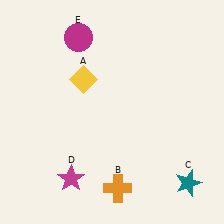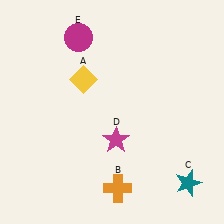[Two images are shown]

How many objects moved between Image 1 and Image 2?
1 object moved between the two images.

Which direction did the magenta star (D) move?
The magenta star (D) moved right.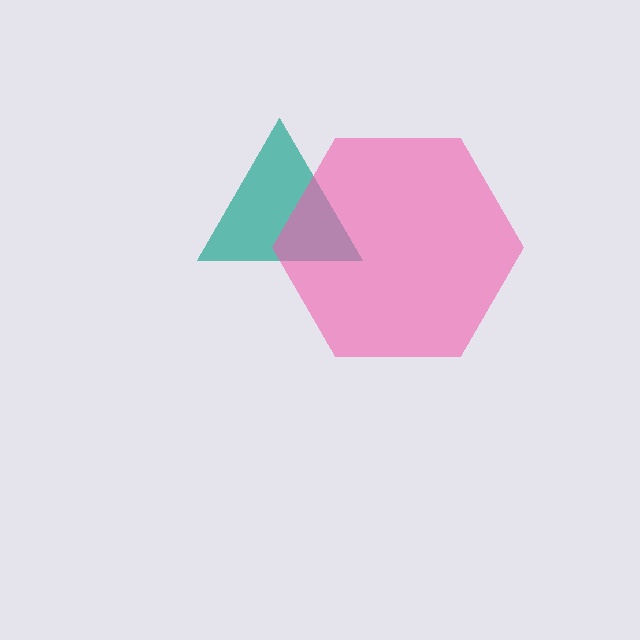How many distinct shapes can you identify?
There are 2 distinct shapes: a teal triangle, a pink hexagon.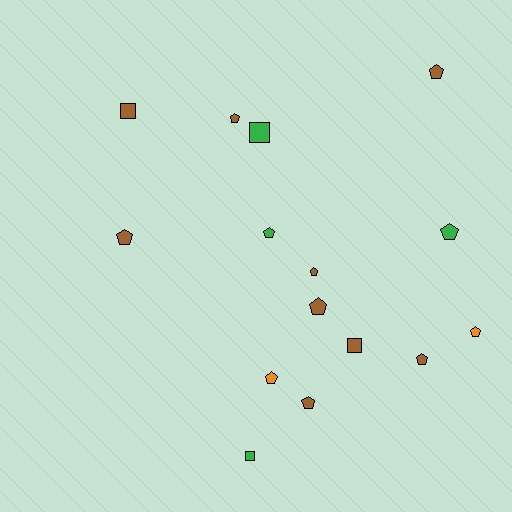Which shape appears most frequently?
Pentagon, with 11 objects.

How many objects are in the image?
There are 15 objects.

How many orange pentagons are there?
There are 2 orange pentagons.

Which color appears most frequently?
Brown, with 9 objects.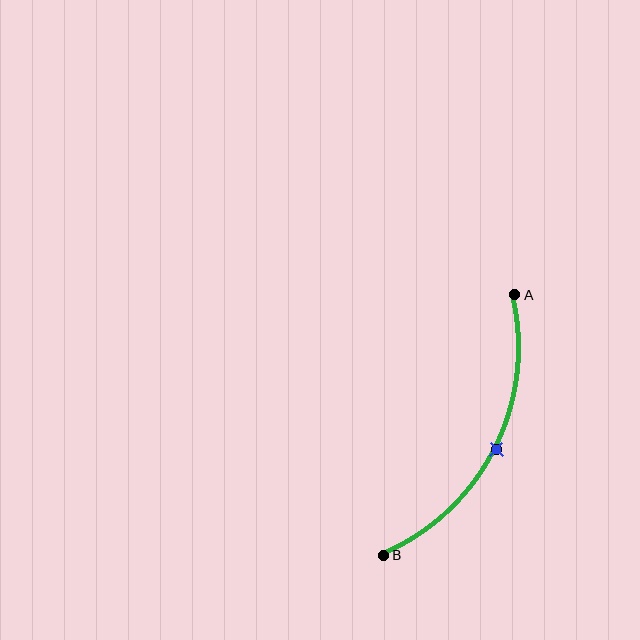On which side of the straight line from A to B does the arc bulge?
The arc bulges to the right of the straight line connecting A and B.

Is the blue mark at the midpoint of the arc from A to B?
Yes. The blue mark lies on the arc at equal arc-length from both A and B — it is the arc midpoint.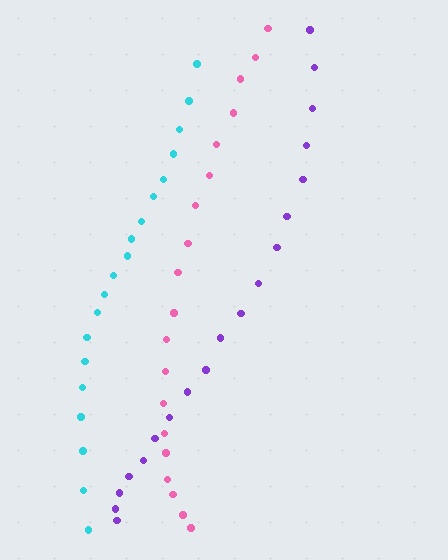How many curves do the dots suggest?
There are 3 distinct paths.